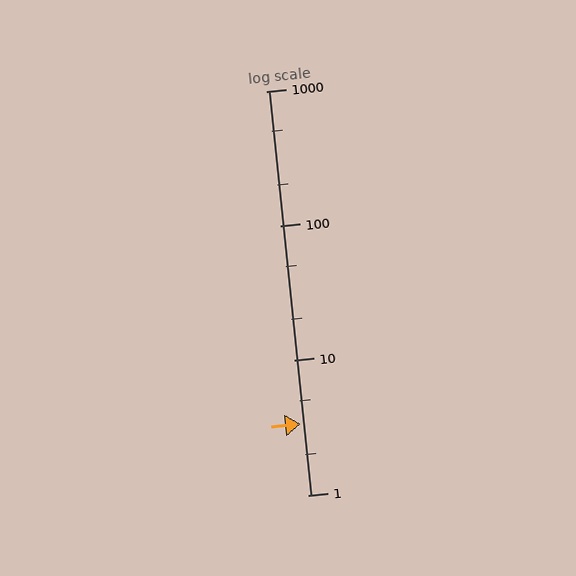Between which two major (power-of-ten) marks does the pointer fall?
The pointer is between 1 and 10.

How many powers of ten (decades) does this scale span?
The scale spans 3 decades, from 1 to 1000.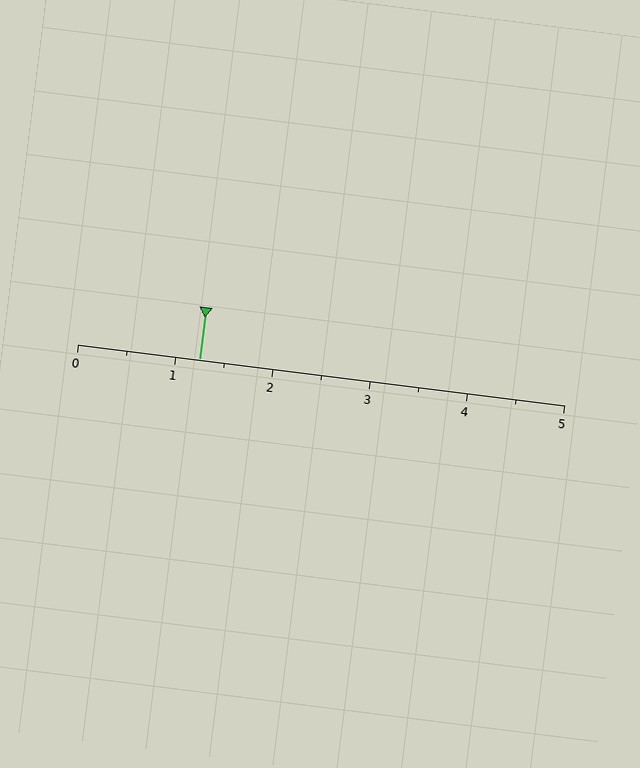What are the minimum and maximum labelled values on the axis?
The axis runs from 0 to 5.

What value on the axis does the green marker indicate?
The marker indicates approximately 1.2.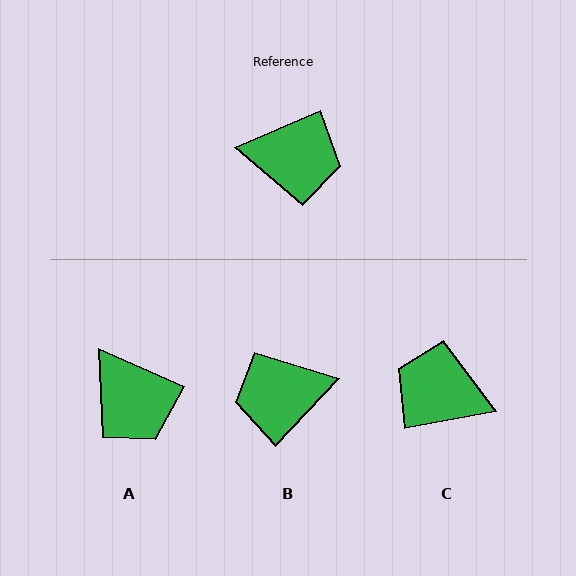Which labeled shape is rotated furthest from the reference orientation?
C, about 167 degrees away.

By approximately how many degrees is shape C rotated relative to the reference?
Approximately 167 degrees counter-clockwise.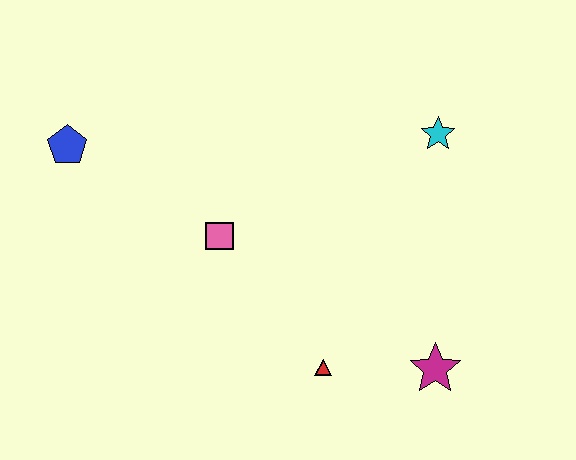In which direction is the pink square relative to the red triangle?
The pink square is above the red triangle.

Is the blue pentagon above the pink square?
Yes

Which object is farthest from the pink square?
The magenta star is farthest from the pink square.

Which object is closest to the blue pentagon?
The pink square is closest to the blue pentagon.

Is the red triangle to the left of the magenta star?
Yes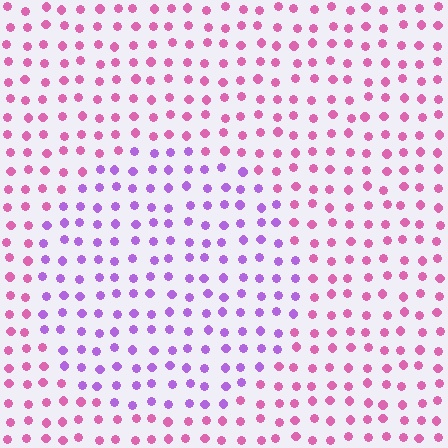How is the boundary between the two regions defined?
The boundary is defined purely by a slight shift in hue (about 45 degrees). Spacing, size, and orientation are identical on both sides.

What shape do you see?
I see a circle.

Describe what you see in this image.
The image is filled with small pink elements in a uniform arrangement. A circle-shaped region is visible where the elements are tinted to a slightly different hue, forming a subtle color boundary.